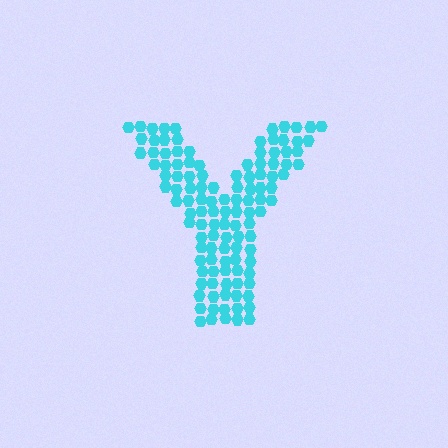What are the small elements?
The small elements are hexagons.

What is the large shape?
The large shape is the letter Y.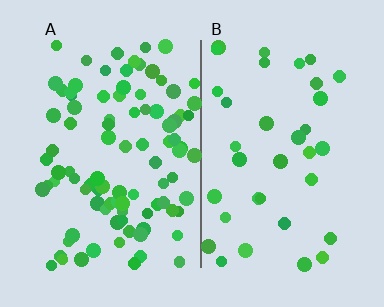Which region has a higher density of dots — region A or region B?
A (the left).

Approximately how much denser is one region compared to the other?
Approximately 2.7× — region A over region B.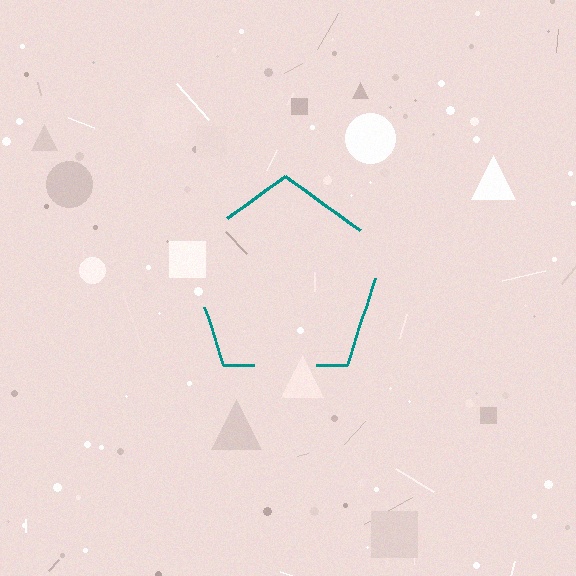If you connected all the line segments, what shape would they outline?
They would outline a pentagon.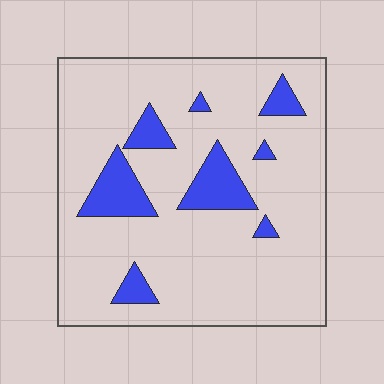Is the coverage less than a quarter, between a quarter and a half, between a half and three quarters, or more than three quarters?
Less than a quarter.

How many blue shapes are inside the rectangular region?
8.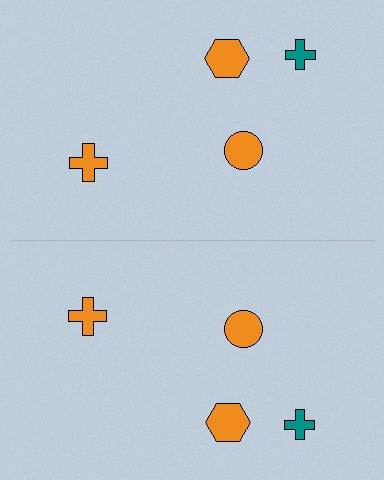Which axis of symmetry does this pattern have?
The pattern has a horizontal axis of symmetry running through the center of the image.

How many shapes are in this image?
There are 8 shapes in this image.